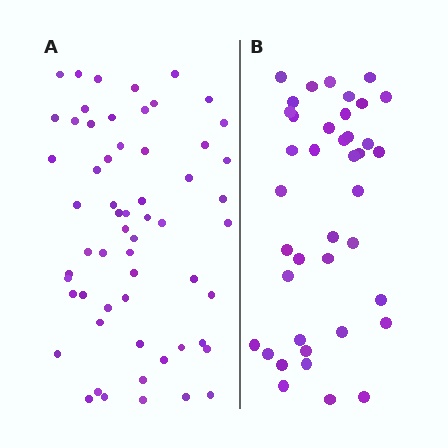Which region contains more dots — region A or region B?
Region A (the left region) has more dots.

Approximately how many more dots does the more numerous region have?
Region A has approximately 20 more dots than region B.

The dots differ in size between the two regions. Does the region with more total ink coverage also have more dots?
No. Region B has more total ink coverage because its dots are larger, but region A actually contains more individual dots. Total area can be misleading — the number of items is what matters here.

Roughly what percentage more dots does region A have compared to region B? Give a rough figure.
About 50% more.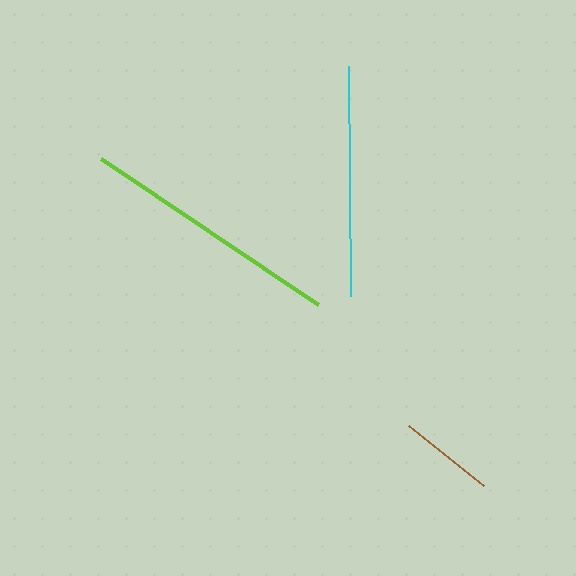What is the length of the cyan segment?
The cyan segment is approximately 230 pixels long.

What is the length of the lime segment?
The lime segment is approximately 261 pixels long.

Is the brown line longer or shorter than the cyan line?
The cyan line is longer than the brown line.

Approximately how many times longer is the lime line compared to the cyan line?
The lime line is approximately 1.1 times the length of the cyan line.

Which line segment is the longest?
The lime line is the longest at approximately 261 pixels.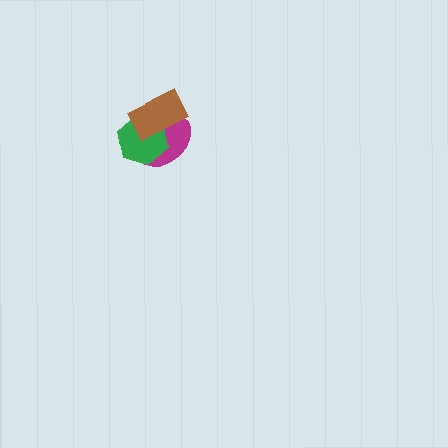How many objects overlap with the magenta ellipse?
2 objects overlap with the magenta ellipse.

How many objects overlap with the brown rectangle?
2 objects overlap with the brown rectangle.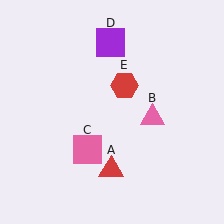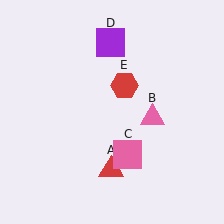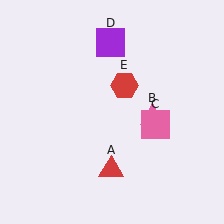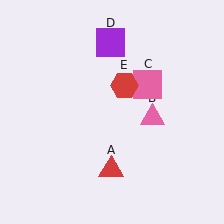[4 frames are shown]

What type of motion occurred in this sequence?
The pink square (object C) rotated counterclockwise around the center of the scene.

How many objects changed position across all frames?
1 object changed position: pink square (object C).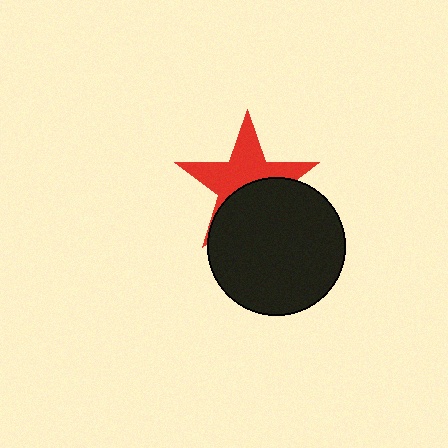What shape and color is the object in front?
The object in front is a black circle.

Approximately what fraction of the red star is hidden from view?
Roughly 45% of the red star is hidden behind the black circle.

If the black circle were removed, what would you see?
You would see the complete red star.